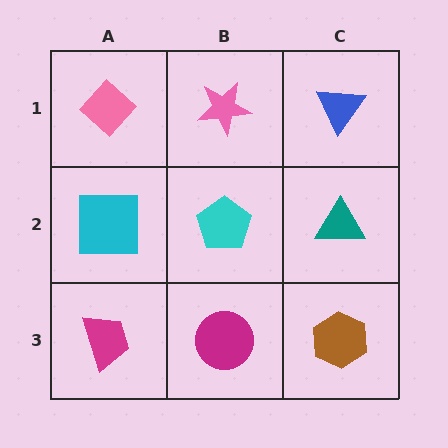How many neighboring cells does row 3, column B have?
3.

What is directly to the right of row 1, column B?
A blue triangle.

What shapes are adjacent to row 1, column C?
A teal triangle (row 2, column C), a pink star (row 1, column B).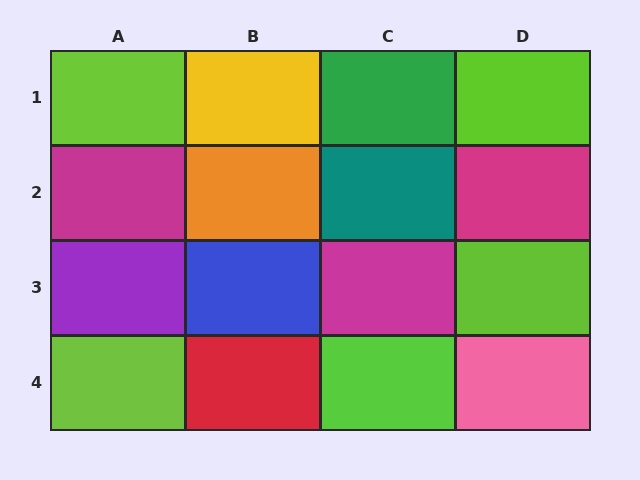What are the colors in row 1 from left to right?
Lime, yellow, green, lime.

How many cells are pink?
1 cell is pink.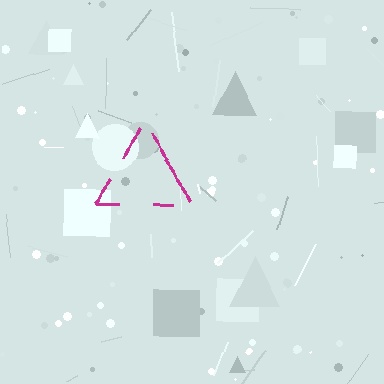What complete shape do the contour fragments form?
The contour fragments form a triangle.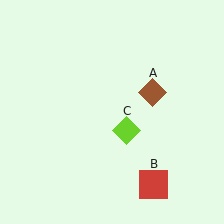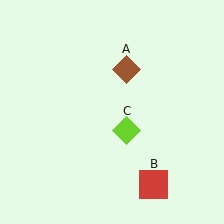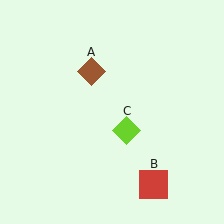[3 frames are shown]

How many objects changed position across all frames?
1 object changed position: brown diamond (object A).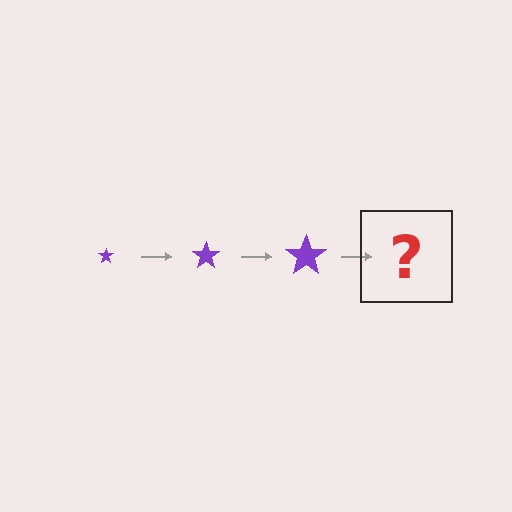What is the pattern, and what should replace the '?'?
The pattern is that the star gets progressively larger each step. The '?' should be a purple star, larger than the previous one.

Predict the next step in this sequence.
The next step is a purple star, larger than the previous one.